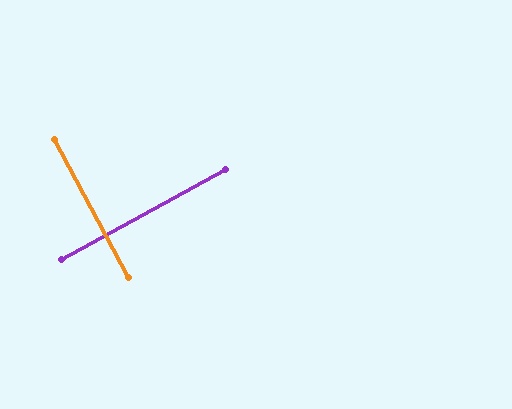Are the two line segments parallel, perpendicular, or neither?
Perpendicular — they meet at approximately 89°.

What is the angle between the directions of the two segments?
Approximately 89 degrees.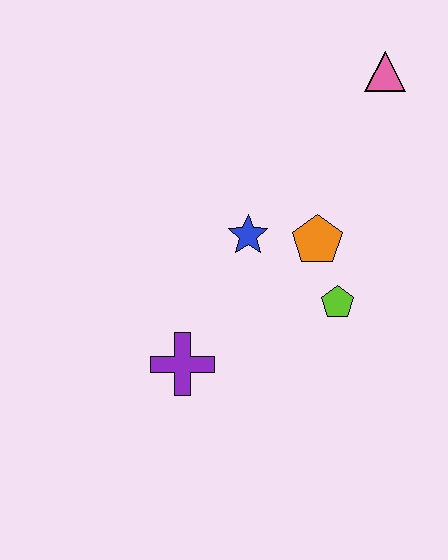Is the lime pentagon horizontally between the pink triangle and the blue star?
Yes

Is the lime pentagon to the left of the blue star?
No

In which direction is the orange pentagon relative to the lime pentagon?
The orange pentagon is above the lime pentagon.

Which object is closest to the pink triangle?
The orange pentagon is closest to the pink triangle.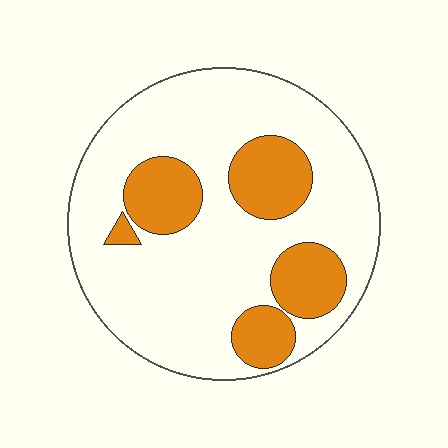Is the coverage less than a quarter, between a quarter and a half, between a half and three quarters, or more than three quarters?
Less than a quarter.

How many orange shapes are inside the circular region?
5.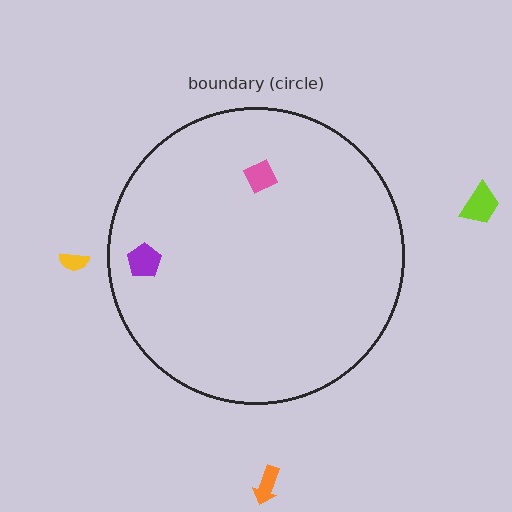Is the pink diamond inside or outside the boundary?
Inside.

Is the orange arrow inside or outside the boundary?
Outside.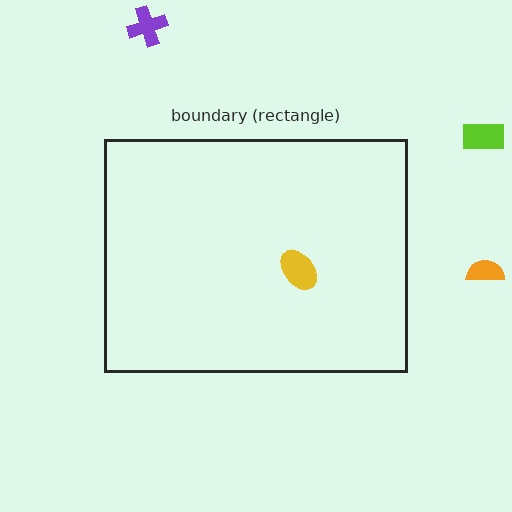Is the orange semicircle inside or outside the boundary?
Outside.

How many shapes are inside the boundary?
1 inside, 3 outside.